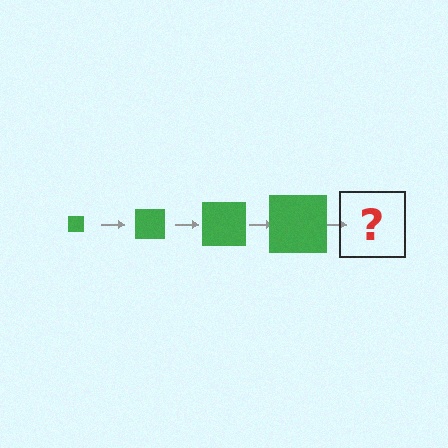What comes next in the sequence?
The next element should be a green square, larger than the previous one.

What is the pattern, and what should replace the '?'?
The pattern is that the square gets progressively larger each step. The '?' should be a green square, larger than the previous one.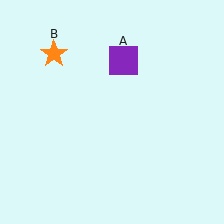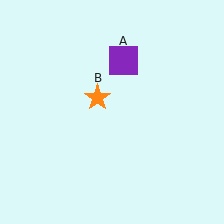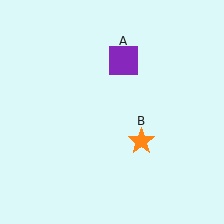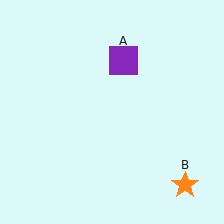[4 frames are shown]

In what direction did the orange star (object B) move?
The orange star (object B) moved down and to the right.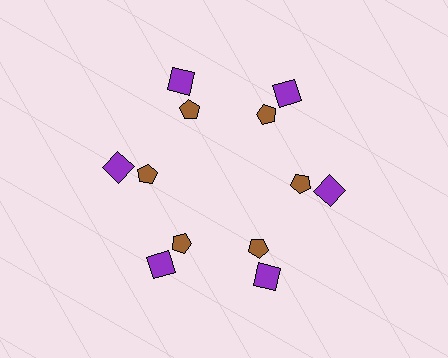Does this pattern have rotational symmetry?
Yes, this pattern has 6-fold rotational symmetry. It looks the same after rotating 60 degrees around the center.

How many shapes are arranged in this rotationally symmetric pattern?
There are 12 shapes, arranged in 6 groups of 2.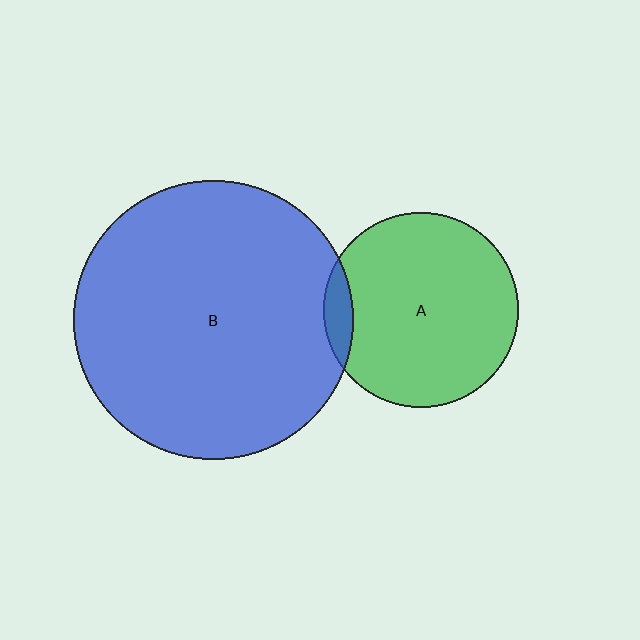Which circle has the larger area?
Circle B (blue).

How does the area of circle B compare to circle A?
Approximately 2.0 times.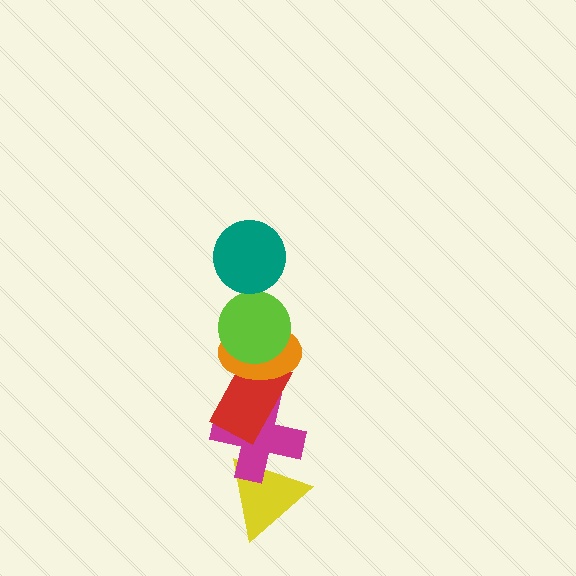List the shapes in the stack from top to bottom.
From top to bottom: the teal circle, the lime circle, the orange ellipse, the red rectangle, the magenta cross, the yellow triangle.